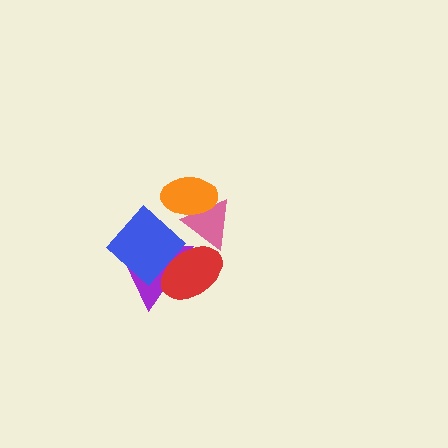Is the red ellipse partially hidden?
Yes, it is partially covered by another shape.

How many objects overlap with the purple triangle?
2 objects overlap with the purple triangle.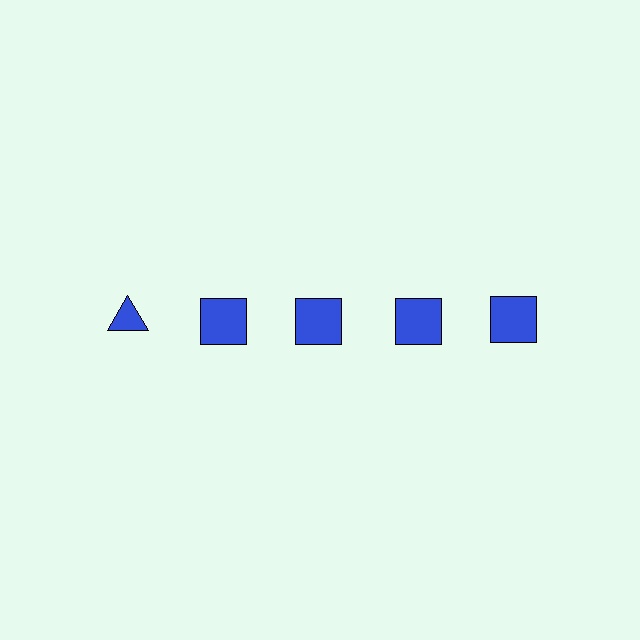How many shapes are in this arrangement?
There are 5 shapes arranged in a grid pattern.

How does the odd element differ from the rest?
It has a different shape: triangle instead of square.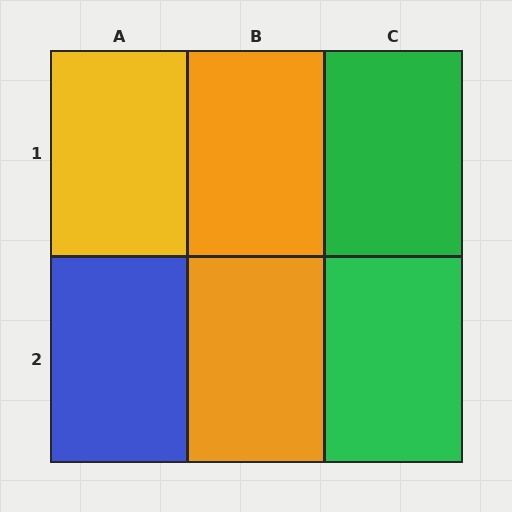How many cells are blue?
1 cell is blue.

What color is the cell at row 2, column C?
Green.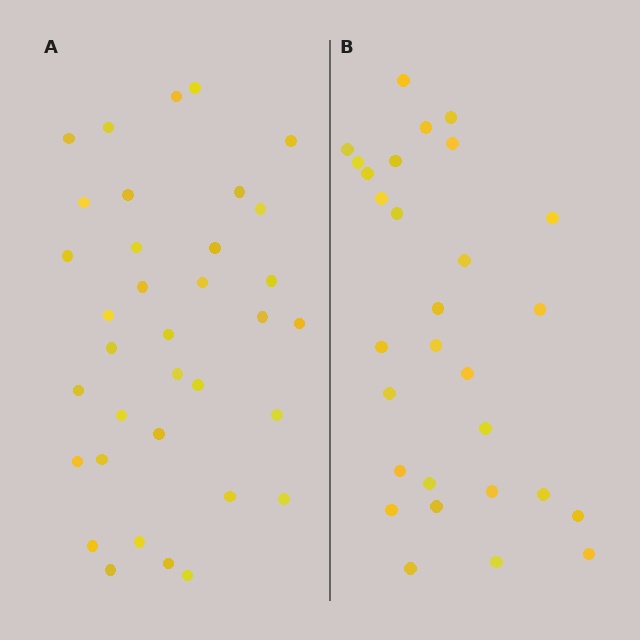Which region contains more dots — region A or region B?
Region A (the left region) has more dots.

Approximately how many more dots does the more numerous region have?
Region A has about 6 more dots than region B.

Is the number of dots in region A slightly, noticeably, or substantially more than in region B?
Region A has only slightly more — the two regions are fairly close. The ratio is roughly 1.2 to 1.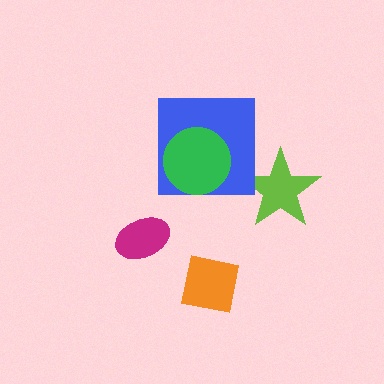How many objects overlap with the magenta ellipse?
0 objects overlap with the magenta ellipse.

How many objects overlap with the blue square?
1 object overlaps with the blue square.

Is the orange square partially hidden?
No, no other shape covers it.